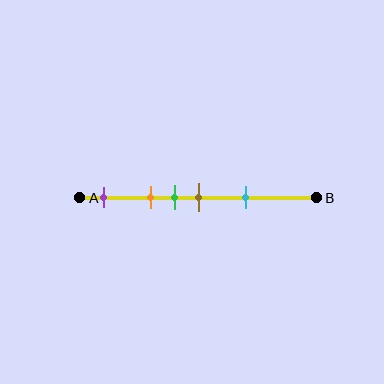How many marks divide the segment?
There are 5 marks dividing the segment.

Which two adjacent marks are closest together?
The green and brown marks are the closest adjacent pair.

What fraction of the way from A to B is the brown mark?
The brown mark is approximately 50% (0.5) of the way from A to B.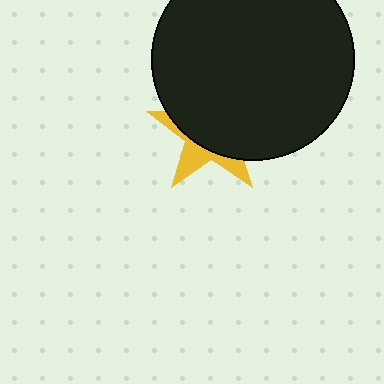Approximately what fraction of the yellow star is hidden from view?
Roughly 68% of the yellow star is hidden behind the black circle.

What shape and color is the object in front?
The object in front is a black circle.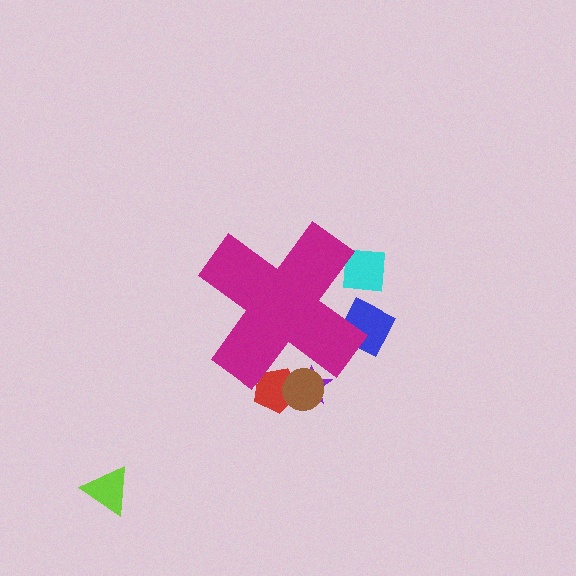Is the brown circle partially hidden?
Yes, the brown circle is partially hidden behind the magenta cross.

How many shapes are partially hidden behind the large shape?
5 shapes are partially hidden.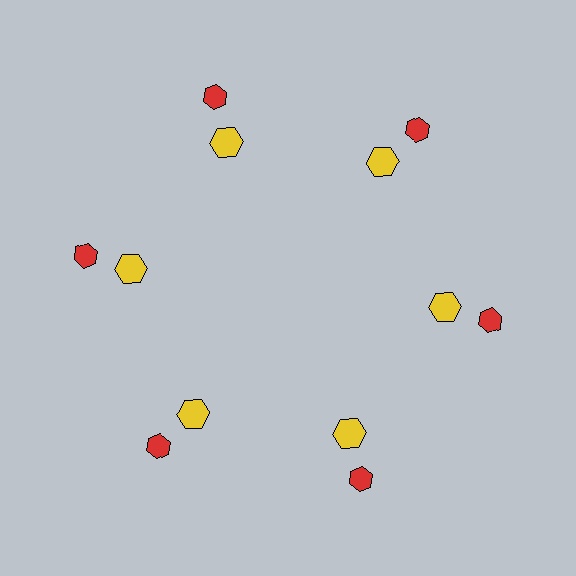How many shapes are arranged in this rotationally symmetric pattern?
There are 12 shapes, arranged in 6 groups of 2.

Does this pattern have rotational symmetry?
Yes, this pattern has 6-fold rotational symmetry. It looks the same after rotating 60 degrees around the center.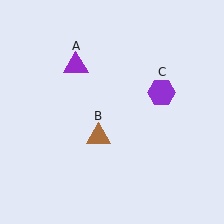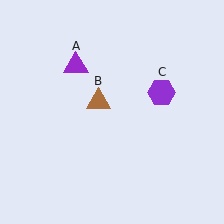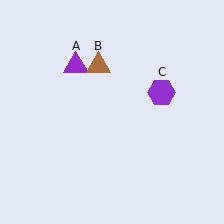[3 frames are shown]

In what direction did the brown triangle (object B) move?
The brown triangle (object B) moved up.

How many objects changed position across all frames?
1 object changed position: brown triangle (object B).